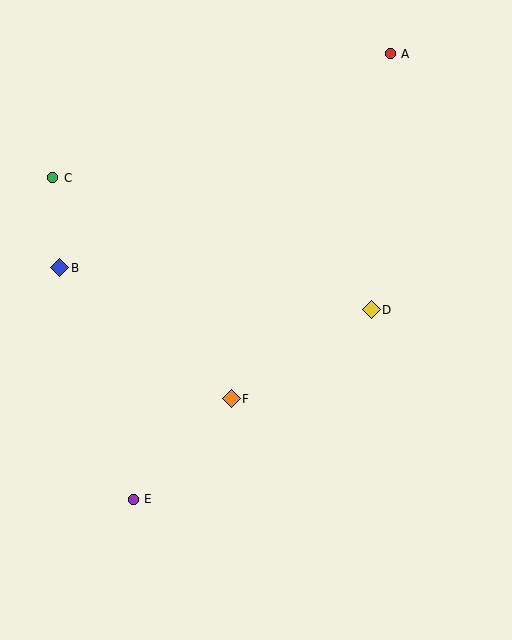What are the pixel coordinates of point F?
Point F is at (231, 399).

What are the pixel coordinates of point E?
Point E is at (133, 499).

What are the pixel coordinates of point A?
Point A is at (390, 54).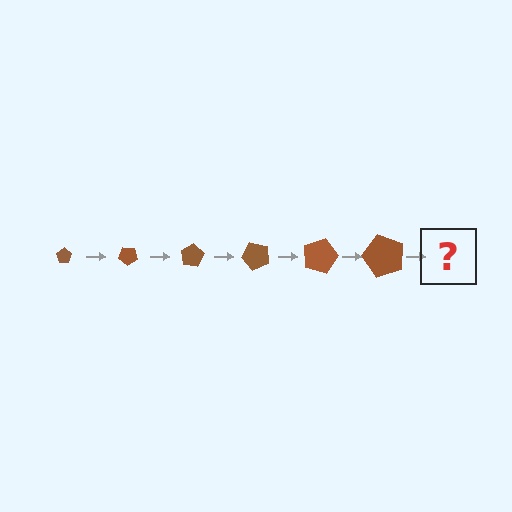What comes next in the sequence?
The next element should be a pentagon, larger than the previous one and rotated 240 degrees from the start.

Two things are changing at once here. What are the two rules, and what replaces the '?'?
The two rules are that the pentagon grows larger each step and it rotates 40 degrees each step. The '?' should be a pentagon, larger than the previous one and rotated 240 degrees from the start.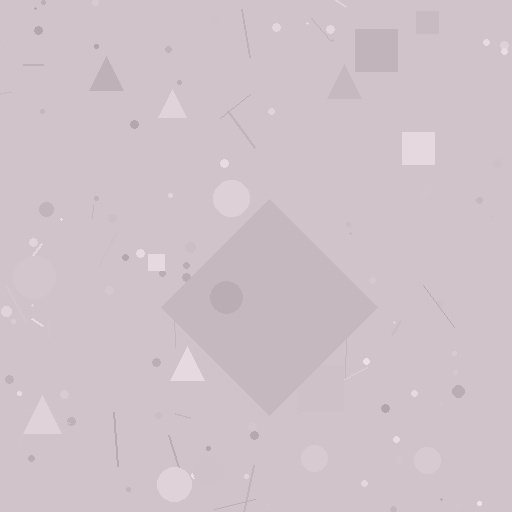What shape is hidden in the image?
A diamond is hidden in the image.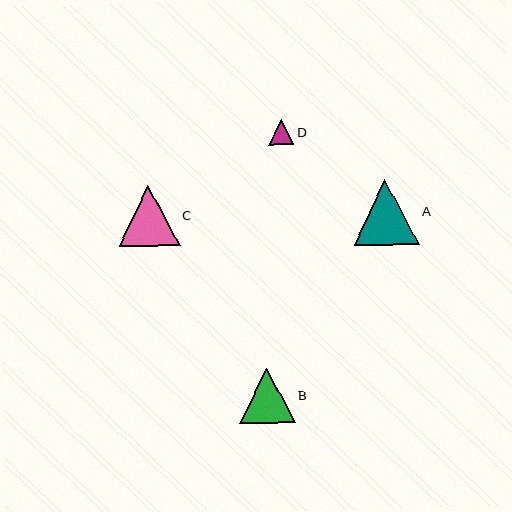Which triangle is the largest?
Triangle A is the largest with a size of approximately 65 pixels.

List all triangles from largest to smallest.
From largest to smallest: A, C, B, D.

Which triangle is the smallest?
Triangle D is the smallest with a size of approximately 25 pixels.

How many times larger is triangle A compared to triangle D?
Triangle A is approximately 2.6 times the size of triangle D.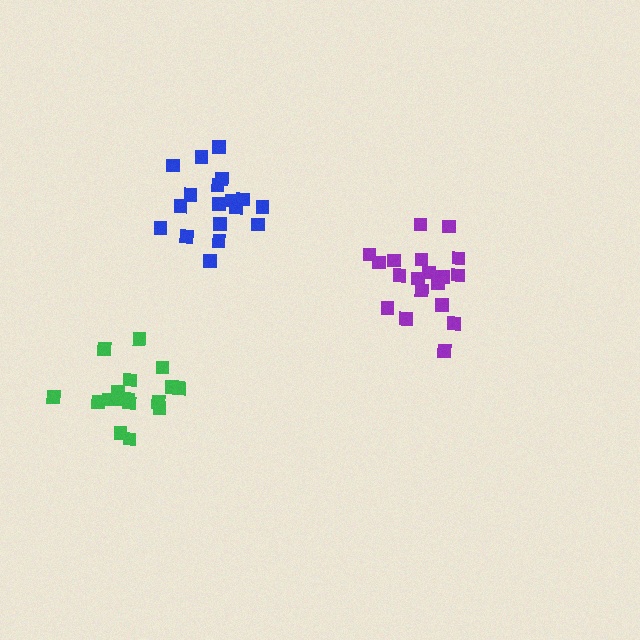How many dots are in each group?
Group 1: 17 dots, Group 2: 19 dots, Group 3: 18 dots (54 total).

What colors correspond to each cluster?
The clusters are colored: green, purple, blue.